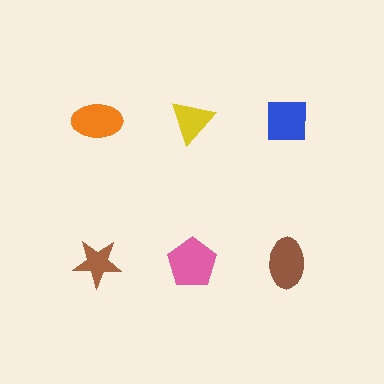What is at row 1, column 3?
A blue square.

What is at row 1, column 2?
A yellow triangle.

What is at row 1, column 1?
An orange ellipse.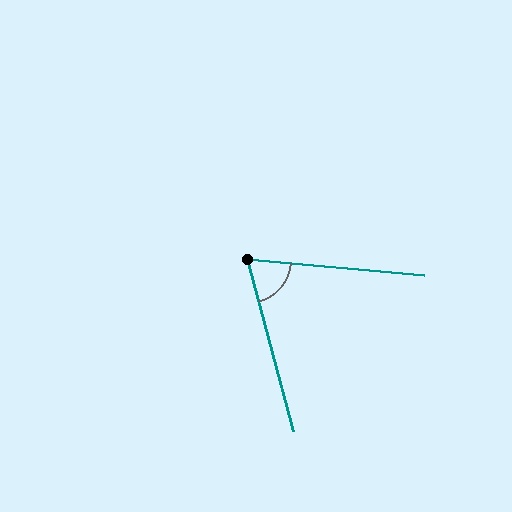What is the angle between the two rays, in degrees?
Approximately 70 degrees.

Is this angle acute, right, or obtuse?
It is acute.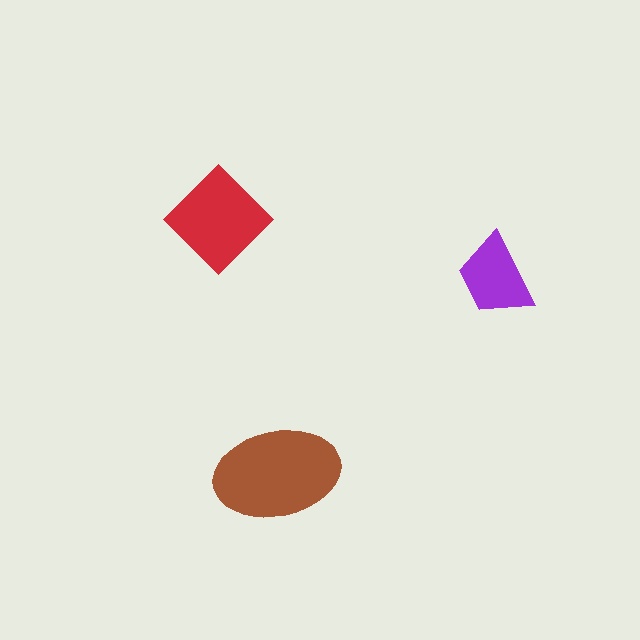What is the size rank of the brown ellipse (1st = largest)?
1st.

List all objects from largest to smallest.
The brown ellipse, the red diamond, the purple trapezoid.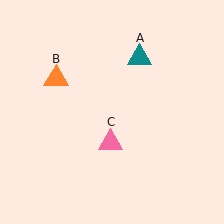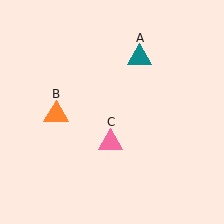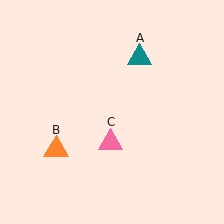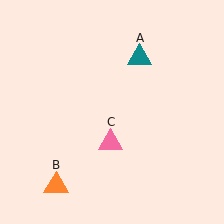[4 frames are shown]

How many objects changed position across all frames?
1 object changed position: orange triangle (object B).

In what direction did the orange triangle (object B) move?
The orange triangle (object B) moved down.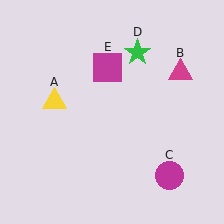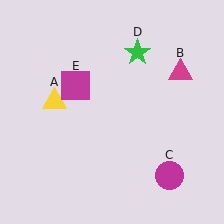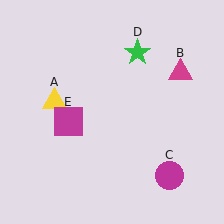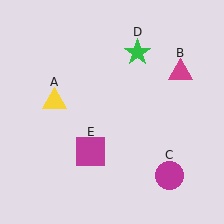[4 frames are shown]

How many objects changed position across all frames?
1 object changed position: magenta square (object E).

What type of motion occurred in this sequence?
The magenta square (object E) rotated counterclockwise around the center of the scene.